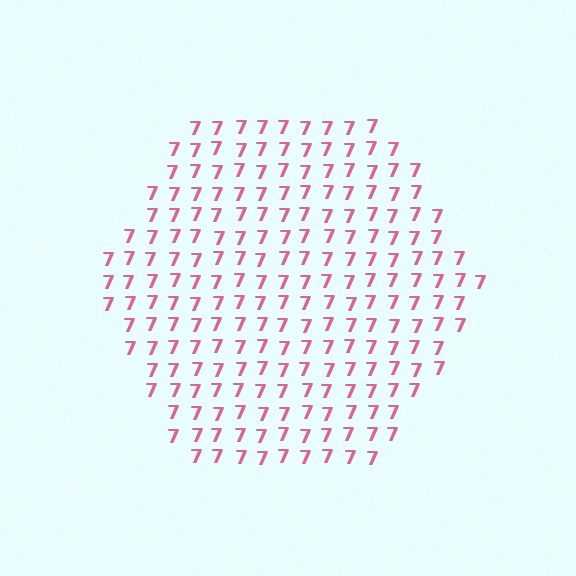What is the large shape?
The large shape is a hexagon.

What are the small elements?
The small elements are digit 7's.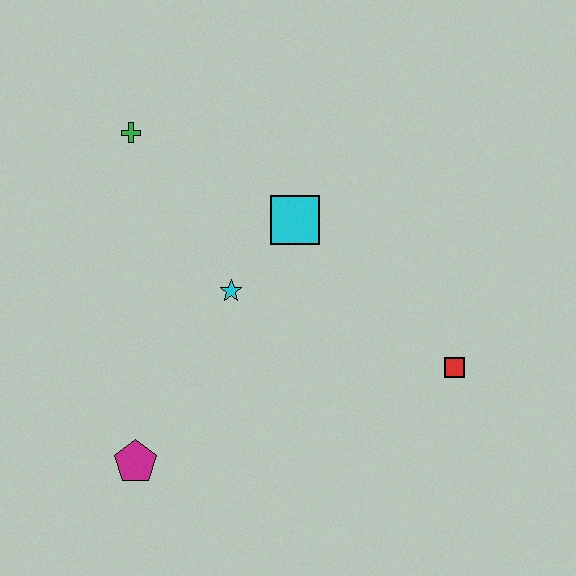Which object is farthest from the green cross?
The red square is farthest from the green cross.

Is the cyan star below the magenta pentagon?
No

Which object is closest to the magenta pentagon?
The cyan star is closest to the magenta pentagon.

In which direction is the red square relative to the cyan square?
The red square is to the right of the cyan square.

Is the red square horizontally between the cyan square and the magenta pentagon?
No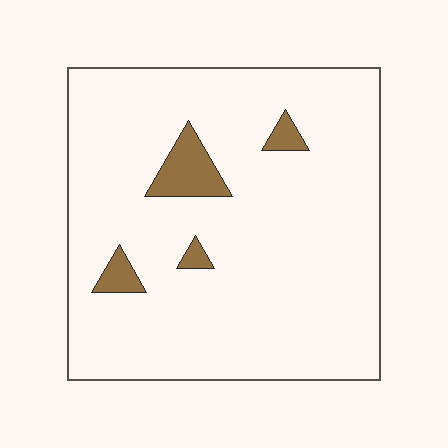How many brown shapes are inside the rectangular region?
4.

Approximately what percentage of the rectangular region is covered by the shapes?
Approximately 5%.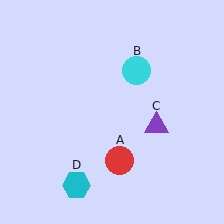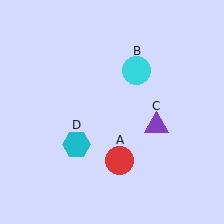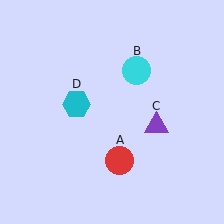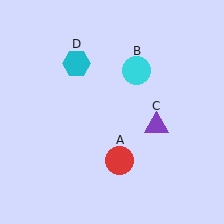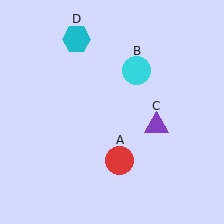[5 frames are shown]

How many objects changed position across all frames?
1 object changed position: cyan hexagon (object D).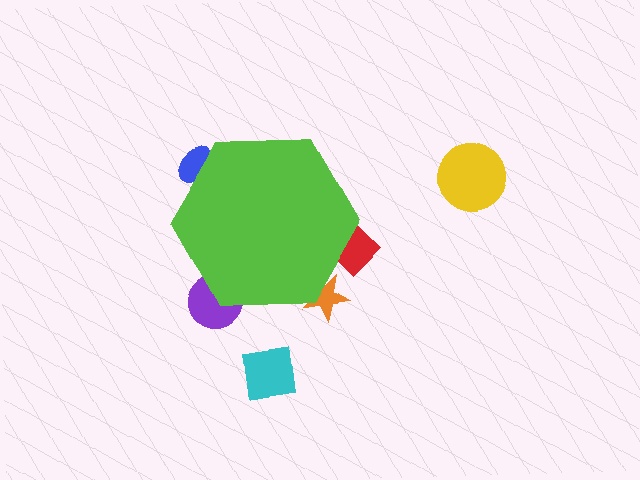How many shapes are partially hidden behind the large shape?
4 shapes are partially hidden.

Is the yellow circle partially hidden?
No, the yellow circle is fully visible.